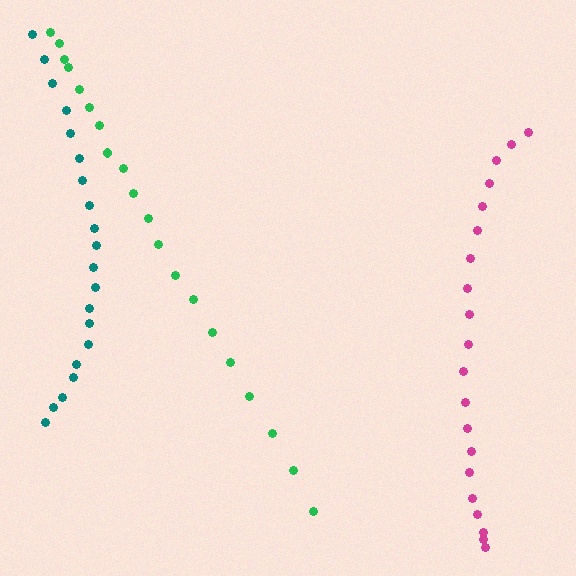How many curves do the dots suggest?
There are 3 distinct paths.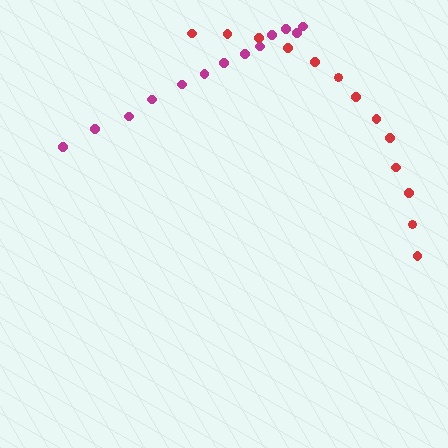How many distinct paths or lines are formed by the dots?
There are 2 distinct paths.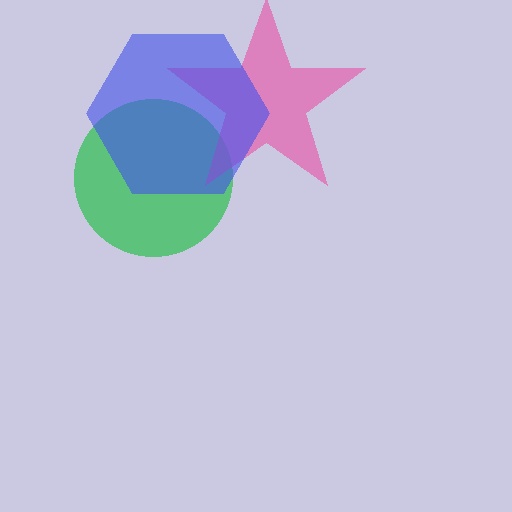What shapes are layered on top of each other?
The layered shapes are: a green circle, a pink star, a blue hexagon.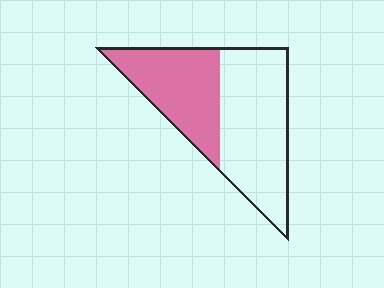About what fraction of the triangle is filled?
About two fifths (2/5).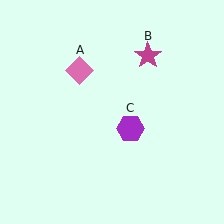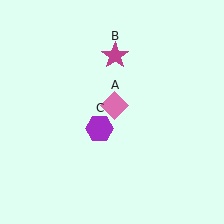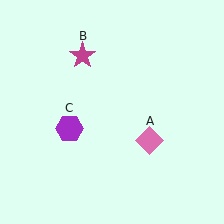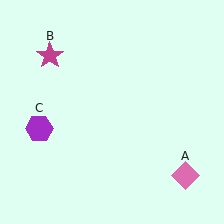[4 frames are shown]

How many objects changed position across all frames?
3 objects changed position: pink diamond (object A), magenta star (object B), purple hexagon (object C).